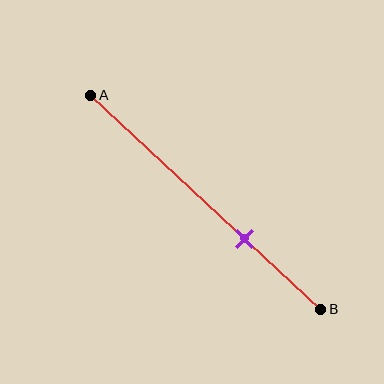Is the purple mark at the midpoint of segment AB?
No, the mark is at about 65% from A, not at the 50% midpoint.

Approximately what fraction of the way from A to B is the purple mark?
The purple mark is approximately 65% of the way from A to B.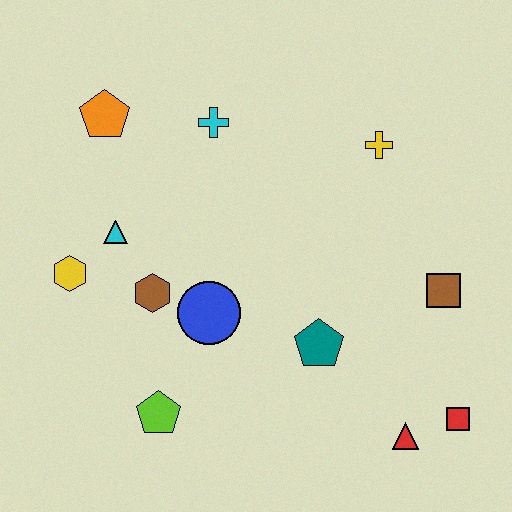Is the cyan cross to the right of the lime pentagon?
Yes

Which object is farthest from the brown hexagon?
The red square is farthest from the brown hexagon.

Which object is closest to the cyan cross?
The orange pentagon is closest to the cyan cross.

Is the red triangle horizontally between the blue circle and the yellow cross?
No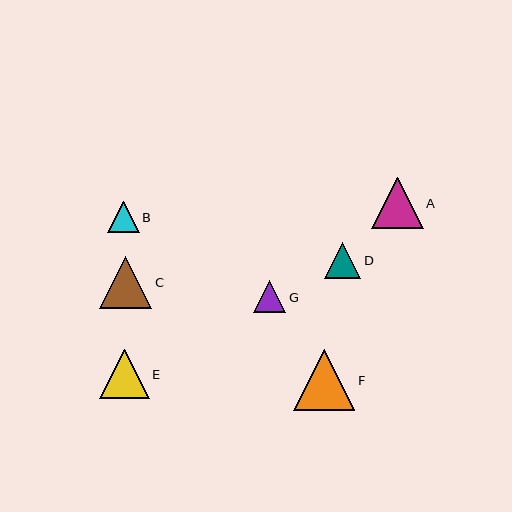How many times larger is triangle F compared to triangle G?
Triangle F is approximately 1.9 times the size of triangle G.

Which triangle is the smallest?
Triangle B is the smallest with a size of approximately 31 pixels.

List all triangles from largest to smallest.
From largest to smallest: F, C, A, E, D, G, B.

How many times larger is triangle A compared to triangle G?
Triangle A is approximately 1.6 times the size of triangle G.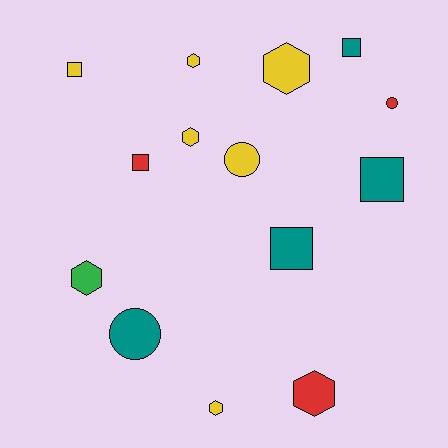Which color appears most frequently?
Yellow, with 6 objects.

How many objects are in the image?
There are 14 objects.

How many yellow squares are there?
There is 1 yellow square.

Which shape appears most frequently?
Hexagon, with 6 objects.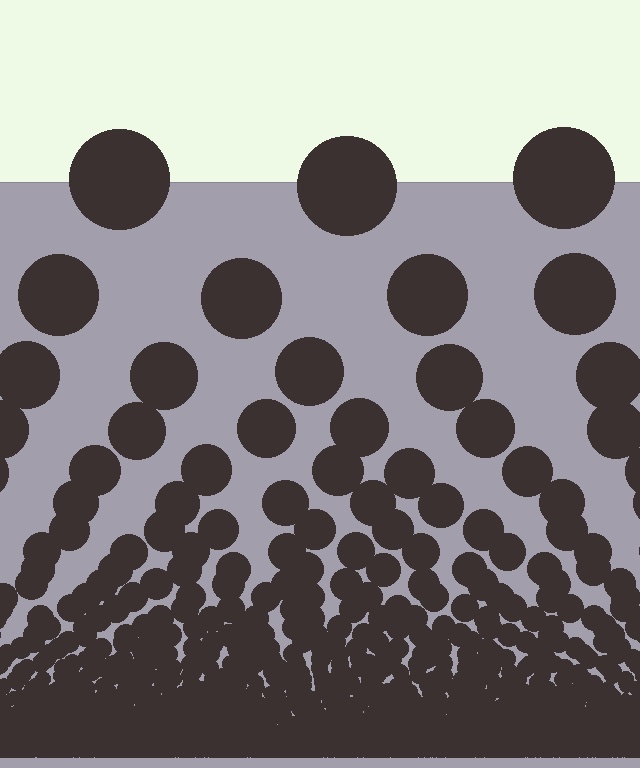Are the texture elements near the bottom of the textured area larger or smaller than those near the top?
Smaller. The gradient is inverted — elements near the bottom are smaller and denser.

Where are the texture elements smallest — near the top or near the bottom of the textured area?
Near the bottom.